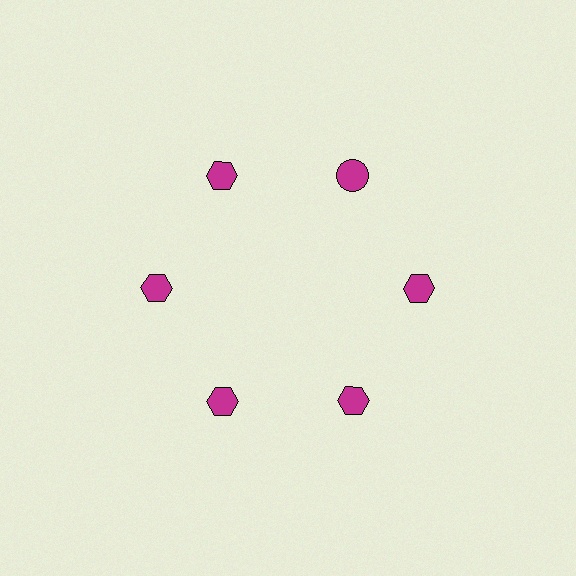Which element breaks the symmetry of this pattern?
The magenta circle at roughly the 1 o'clock position breaks the symmetry. All other shapes are magenta hexagons.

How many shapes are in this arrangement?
There are 6 shapes arranged in a ring pattern.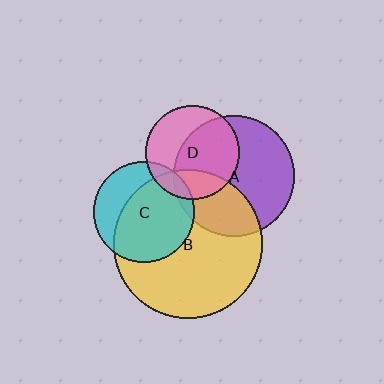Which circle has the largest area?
Circle B (yellow).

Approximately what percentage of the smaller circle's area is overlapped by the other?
Approximately 35%.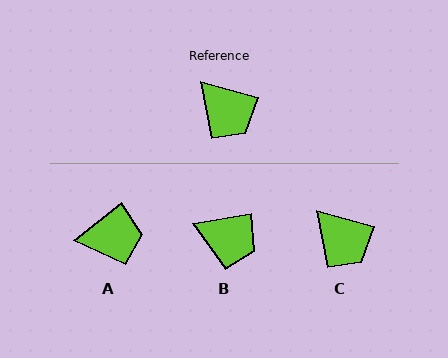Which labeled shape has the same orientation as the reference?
C.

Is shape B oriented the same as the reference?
No, it is off by about 24 degrees.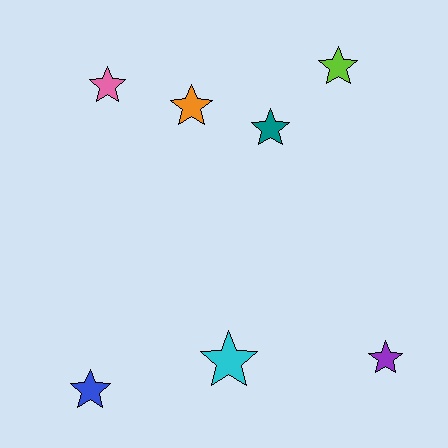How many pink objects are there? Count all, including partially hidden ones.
There is 1 pink object.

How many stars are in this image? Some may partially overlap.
There are 7 stars.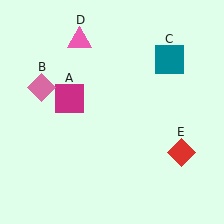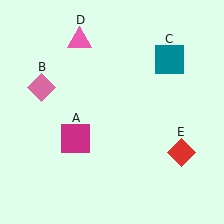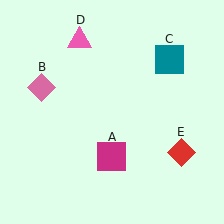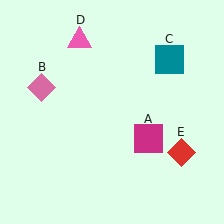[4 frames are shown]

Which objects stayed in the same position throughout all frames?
Pink diamond (object B) and teal square (object C) and pink triangle (object D) and red diamond (object E) remained stationary.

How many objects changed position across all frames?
1 object changed position: magenta square (object A).